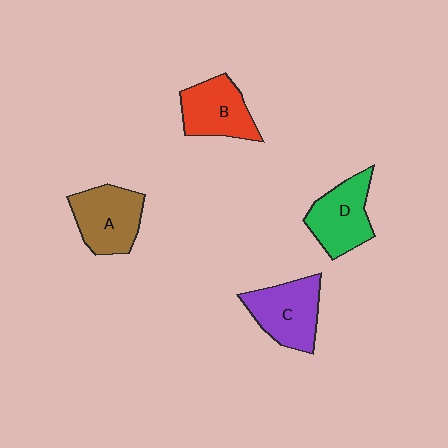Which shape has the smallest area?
Shape B (red).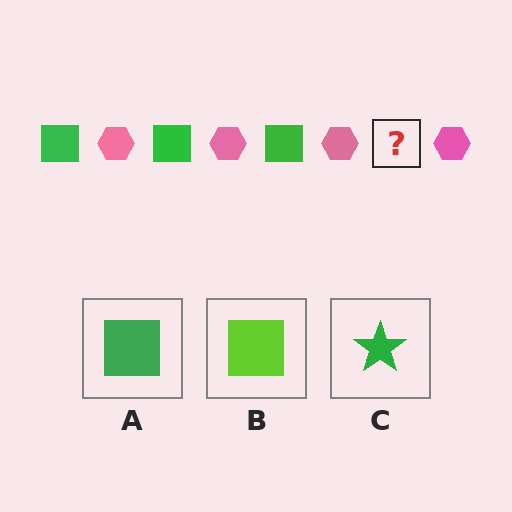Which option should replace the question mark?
Option A.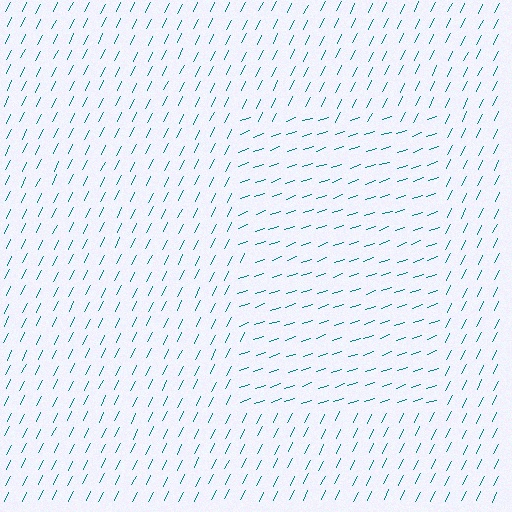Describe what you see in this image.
The image is filled with small teal line segments. A rectangle region in the image has lines oriented differently from the surrounding lines, creating a visible texture boundary.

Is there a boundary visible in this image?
Yes, there is a texture boundary formed by a change in line orientation.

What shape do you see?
I see a rectangle.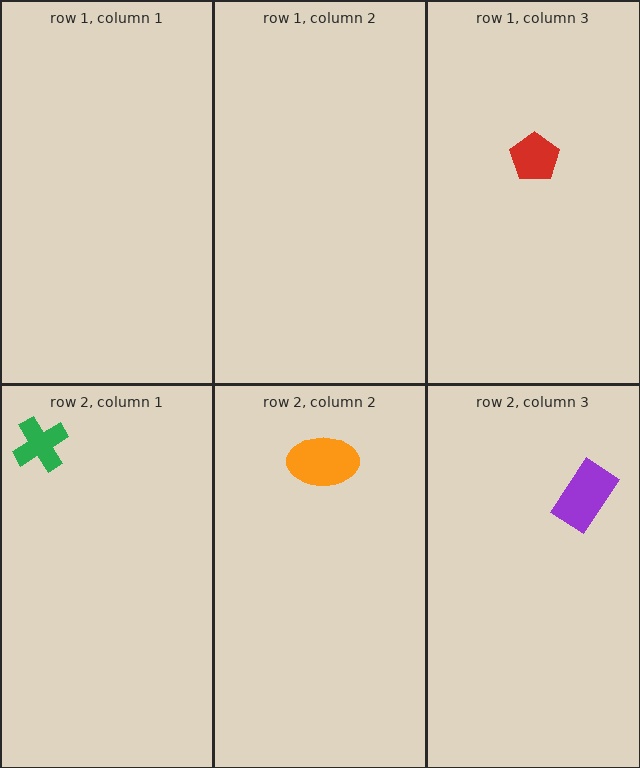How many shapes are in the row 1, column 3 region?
1.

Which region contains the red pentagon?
The row 1, column 3 region.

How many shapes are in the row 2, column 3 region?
1.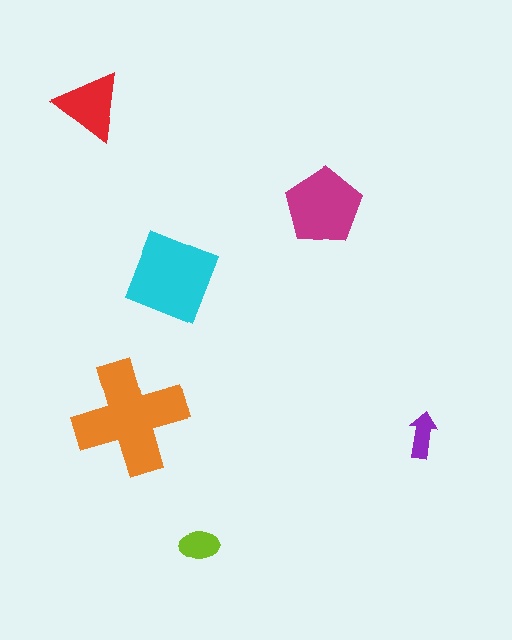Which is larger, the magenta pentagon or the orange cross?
The orange cross.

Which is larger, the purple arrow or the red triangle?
The red triangle.